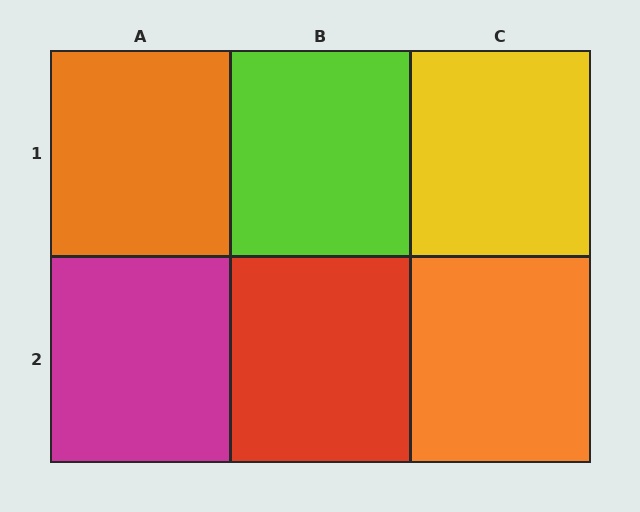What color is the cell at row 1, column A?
Orange.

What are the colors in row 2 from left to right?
Magenta, red, orange.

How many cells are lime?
1 cell is lime.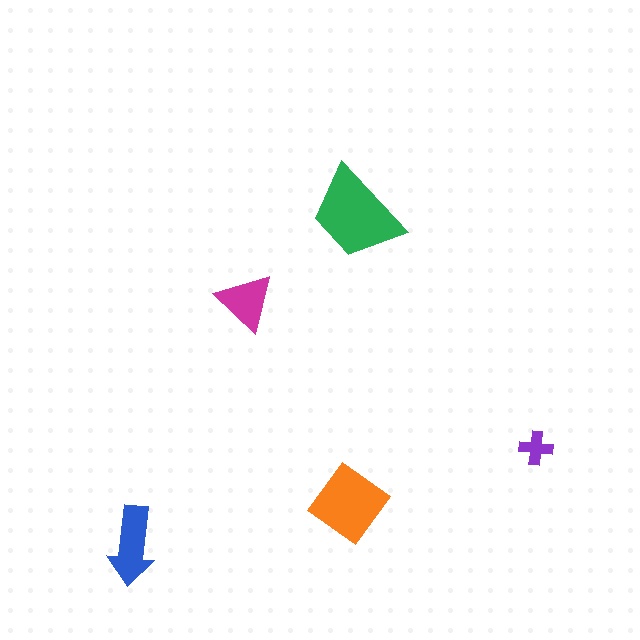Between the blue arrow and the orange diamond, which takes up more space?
The orange diamond.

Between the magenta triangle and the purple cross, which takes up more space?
The magenta triangle.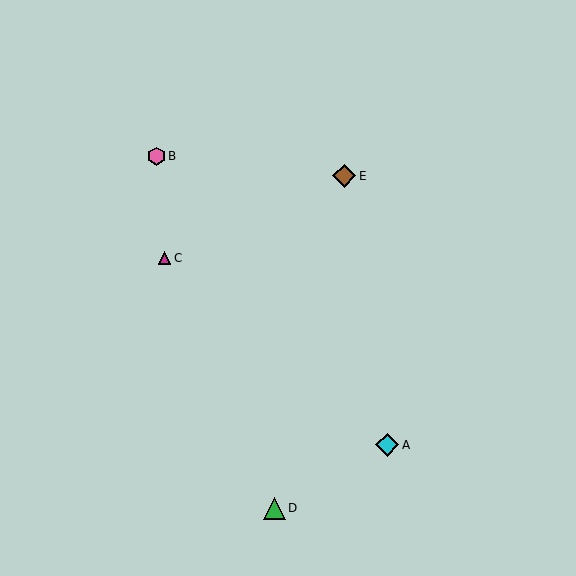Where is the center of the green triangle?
The center of the green triangle is at (274, 508).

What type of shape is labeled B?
Shape B is a pink hexagon.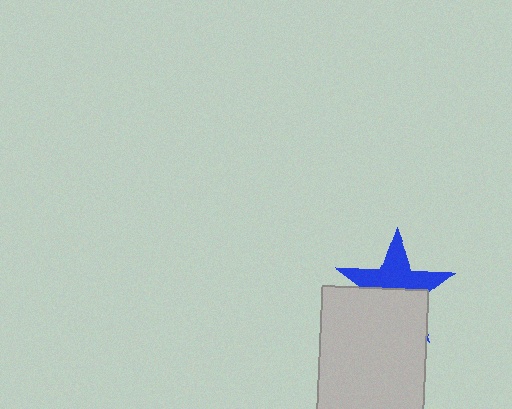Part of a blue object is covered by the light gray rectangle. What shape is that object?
It is a star.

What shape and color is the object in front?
The object in front is a light gray rectangle.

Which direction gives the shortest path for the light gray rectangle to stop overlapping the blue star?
Moving down gives the shortest separation.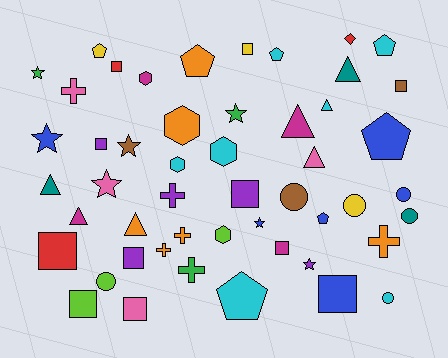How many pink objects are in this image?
There are 4 pink objects.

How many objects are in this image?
There are 50 objects.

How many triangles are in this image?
There are 7 triangles.